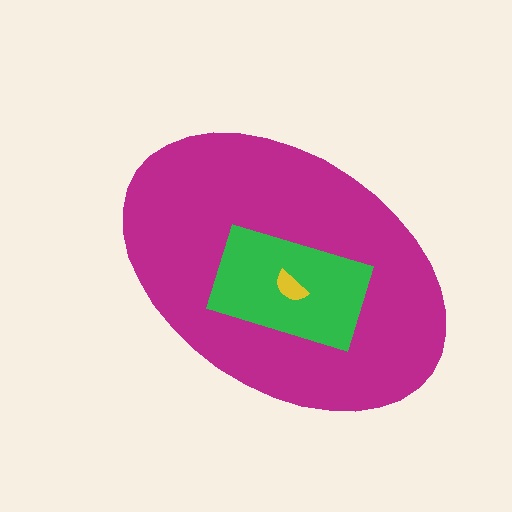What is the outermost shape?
The magenta ellipse.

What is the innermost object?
The yellow semicircle.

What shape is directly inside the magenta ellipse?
The green rectangle.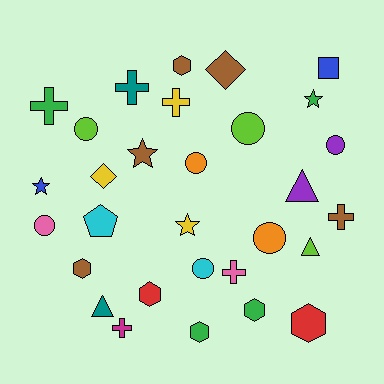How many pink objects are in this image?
There are 2 pink objects.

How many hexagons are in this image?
There are 6 hexagons.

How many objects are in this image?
There are 30 objects.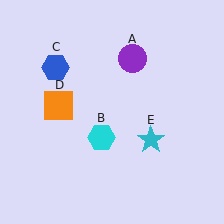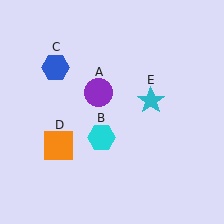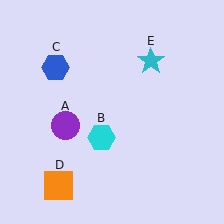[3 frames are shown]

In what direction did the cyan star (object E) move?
The cyan star (object E) moved up.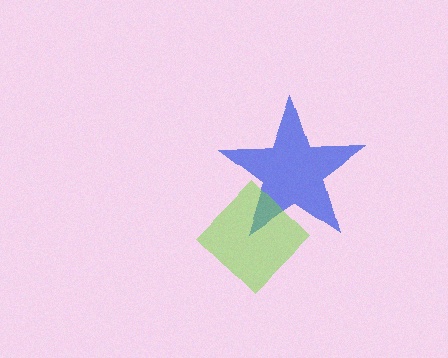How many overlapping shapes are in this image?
There are 2 overlapping shapes in the image.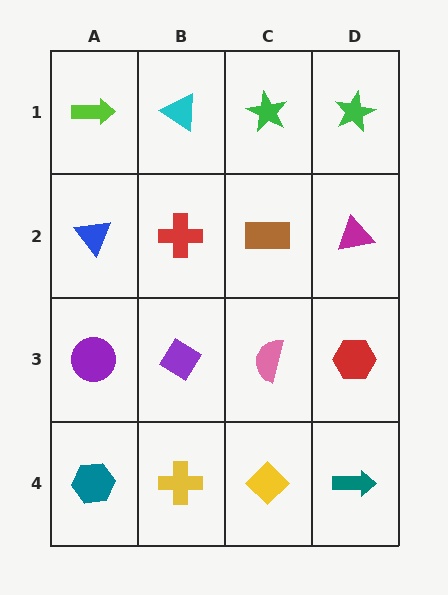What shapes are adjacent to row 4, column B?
A purple diamond (row 3, column B), a teal hexagon (row 4, column A), a yellow diamond (row 4, column C).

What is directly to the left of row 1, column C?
A cyan triangle.